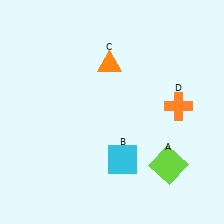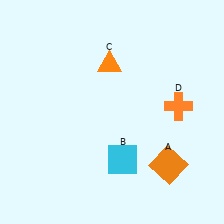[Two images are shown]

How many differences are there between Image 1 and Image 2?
There is 1 difference between the two images.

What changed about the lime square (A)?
In Image 1, A is lime. In Image 2, it changed to orange.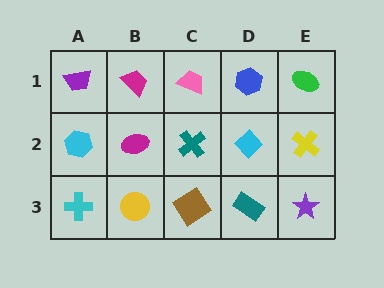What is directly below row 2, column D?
A teal rectangle.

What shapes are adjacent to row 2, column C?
A pink trapezoid (row 1, column C), a brown diamond (row 3, column C), a magenta ellipse (row 2, column B), a cyan diamond (row 2, column D).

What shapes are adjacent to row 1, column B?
A magenta ellipse (row 2, column B), a purple trapezoid (row 1, column A), a pink trapezoid (row 1, column C).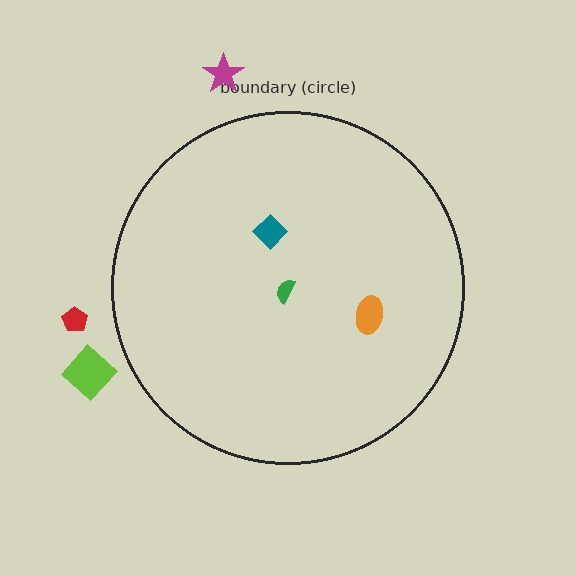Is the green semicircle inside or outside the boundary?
Inside.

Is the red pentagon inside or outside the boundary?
Outside.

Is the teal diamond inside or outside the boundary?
Inside.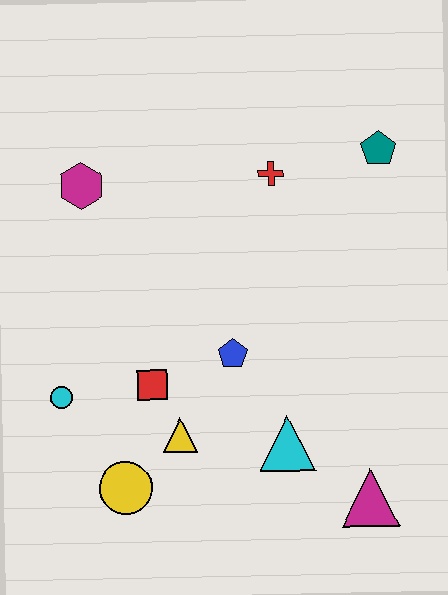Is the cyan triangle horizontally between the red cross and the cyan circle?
No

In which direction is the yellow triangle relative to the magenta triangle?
The yellow triangle is to the left of the magenta triangle.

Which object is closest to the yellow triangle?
The red square is closest to the yellow triangle.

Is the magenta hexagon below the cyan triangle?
No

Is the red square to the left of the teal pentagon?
Yes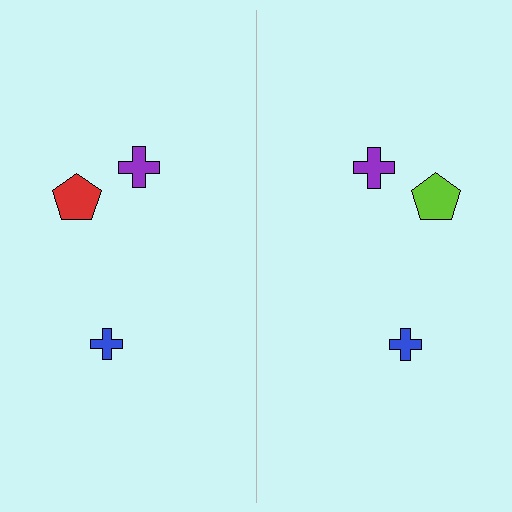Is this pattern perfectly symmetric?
No, the pattern is not perfectly symmetric. The lime pentagon on the right side breaks the symmetry — its mirror counterpart is red.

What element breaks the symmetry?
The lime pentagon on the right side breaks the symmetry — its mirror counterpart is red.